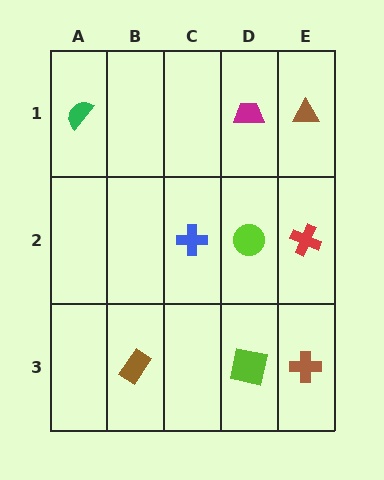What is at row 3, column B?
A brown rectangle.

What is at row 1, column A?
A green semicircle.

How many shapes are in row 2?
3 shapes.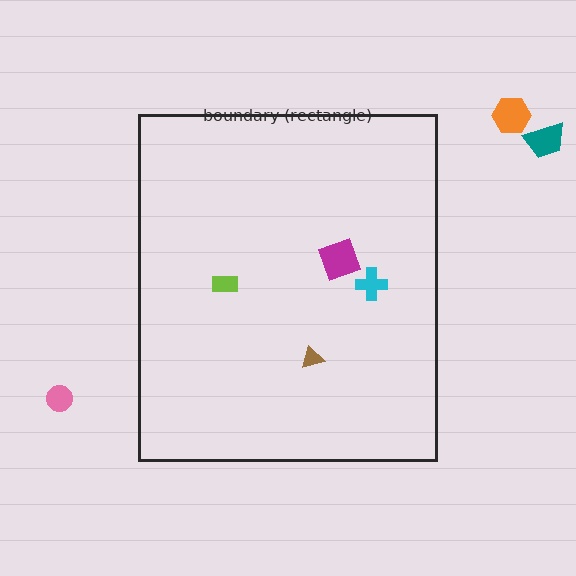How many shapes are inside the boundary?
4 inside, 3 outside.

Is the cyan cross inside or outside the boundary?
Inside.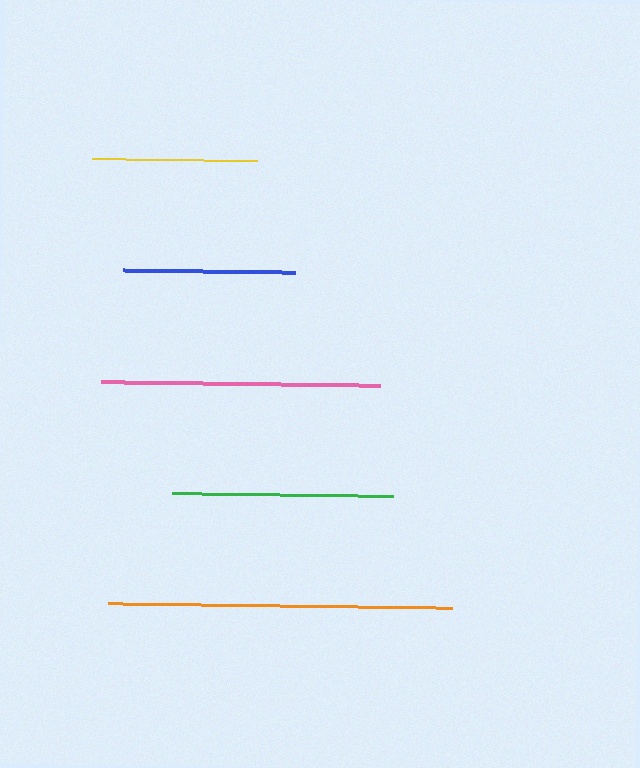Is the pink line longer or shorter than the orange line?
The orange line is longer than the pink line.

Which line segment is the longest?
The orange line is the longest at approximately 345 pixels.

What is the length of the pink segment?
The pink segment is approximately 278 pixels long.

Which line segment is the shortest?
The yellow line is the shortest at approximately 165 pixels.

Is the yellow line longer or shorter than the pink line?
The pink line is longer than the yellow line.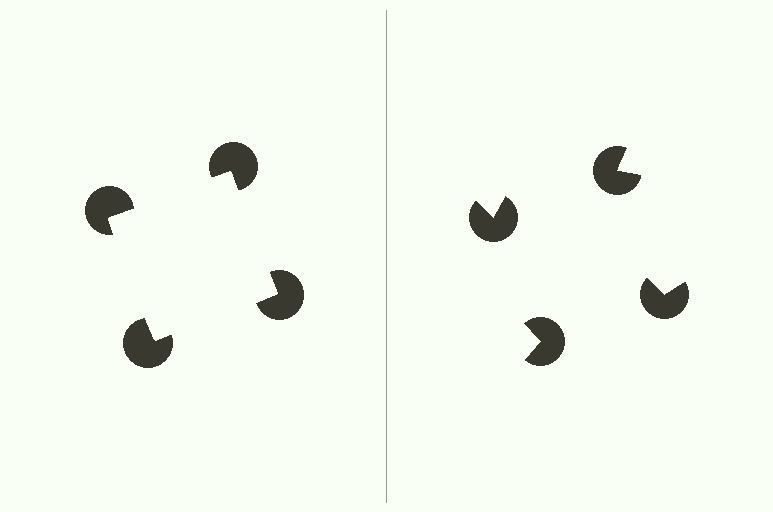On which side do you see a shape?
An illusory square appears on the left side. On the right side the wedge cuts are rotated, so no coherent shape forms.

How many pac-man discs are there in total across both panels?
8 — 4 on each side.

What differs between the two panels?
The pac-man discs are positioned identically on both sides; only the wedge orientations differ. On the left they align to a square; on the right they are misaligned.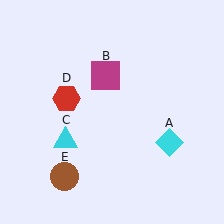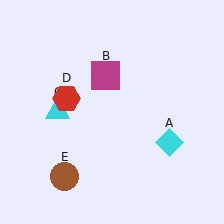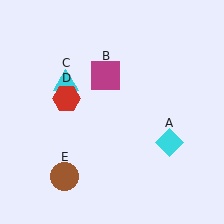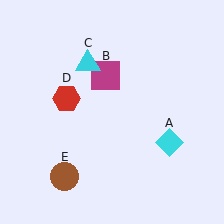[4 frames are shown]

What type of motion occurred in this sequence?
The cyan triangle (object C) rotated clockwise around the center of the scene.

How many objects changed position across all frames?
1 object changed position: cyan triangle (object C).